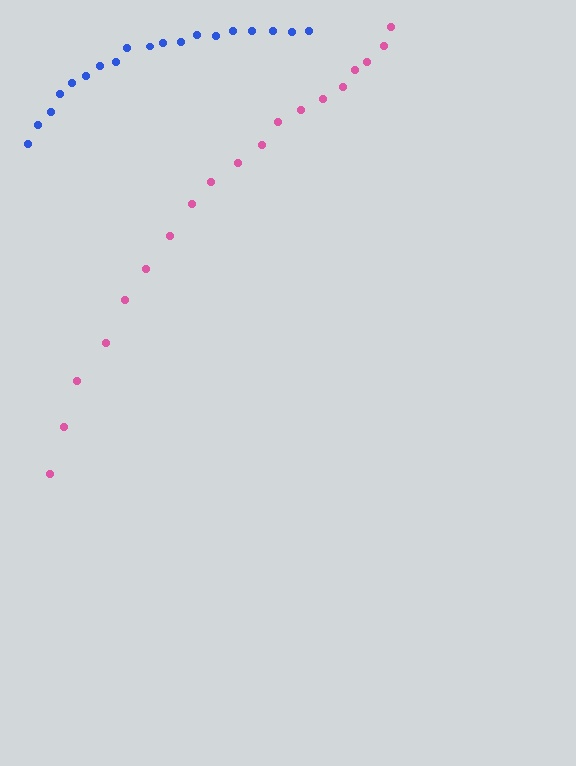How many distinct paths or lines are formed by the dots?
There are 2 distinct paths.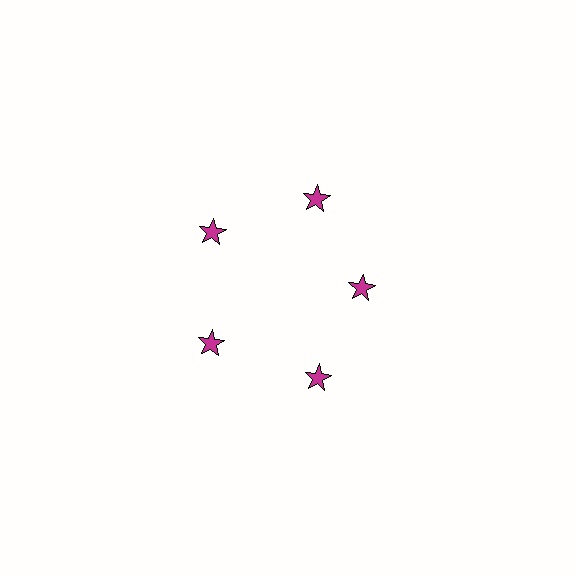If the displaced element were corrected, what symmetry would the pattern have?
It would have 5-fold rotational symmetry — the pattern would map onto itself every 72 degrees.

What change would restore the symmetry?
The symmetry would be restored by moving it outward, back onto the ring so that all 5 stars sit at equal angles and equal distance from the center.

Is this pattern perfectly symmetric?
No. The 5 magenta stars are arranged in a ring, but one element near the 3 o'clock position is pulled inward toward the center, breaking the 5-fold rotational symmetry.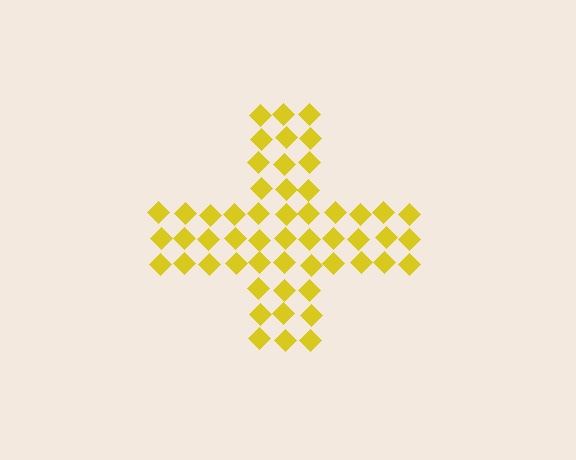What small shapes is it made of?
It is made of small diamonds.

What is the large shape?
The large shape is a cross.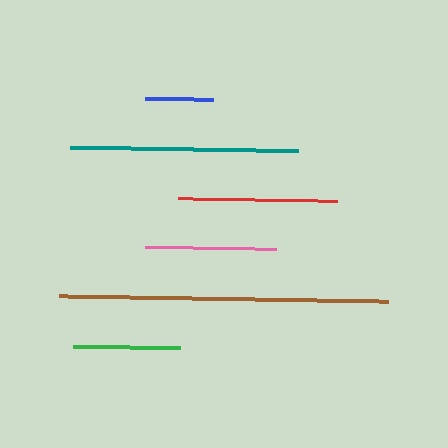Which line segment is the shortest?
The blue line is the shortest at approximately 69 pixels.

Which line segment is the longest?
The brown line is the longest at approximately 329 pixels.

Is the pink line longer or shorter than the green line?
The pink line is longer than the green line.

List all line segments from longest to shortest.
From longest to shortest: brown, teal, red, pink, green, blue.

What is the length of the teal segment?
The teal segment is approximately 228 pixels long.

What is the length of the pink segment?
The pink segment is approximately 131 pixels long.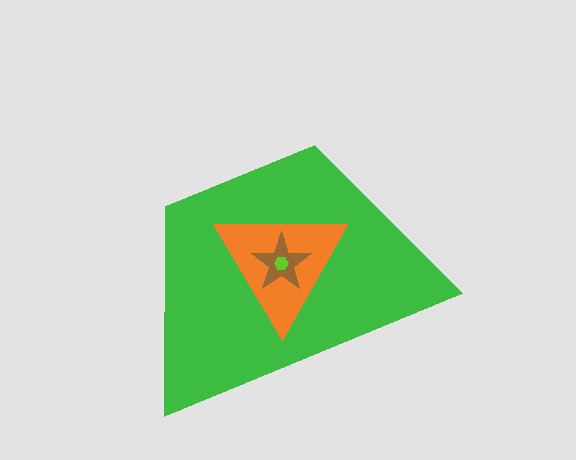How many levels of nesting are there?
4.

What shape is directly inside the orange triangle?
The brown star.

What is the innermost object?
The lime hexagon.